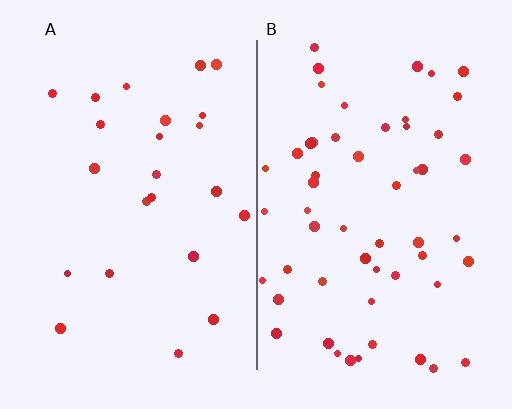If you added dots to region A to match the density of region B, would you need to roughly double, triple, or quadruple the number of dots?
Approximately double.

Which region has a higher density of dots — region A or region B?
B (the right).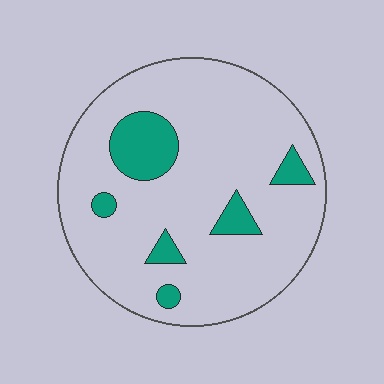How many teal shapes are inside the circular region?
6.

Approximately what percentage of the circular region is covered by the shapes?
Approximately 15%.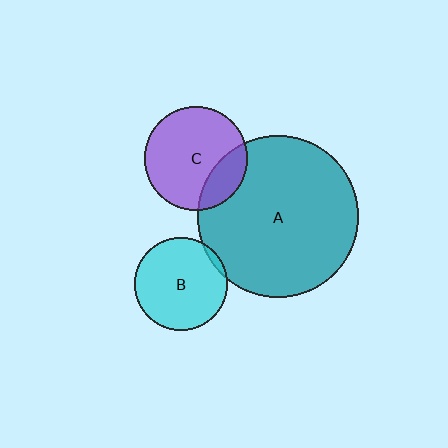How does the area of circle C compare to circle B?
Approximately 1.2 times.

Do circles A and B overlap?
Yes.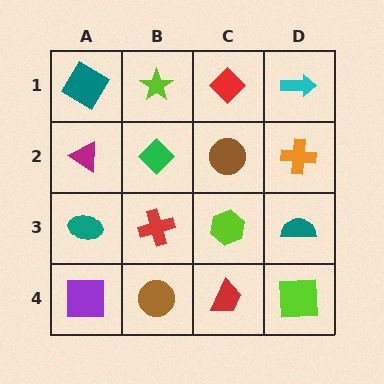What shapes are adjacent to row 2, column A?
A teal diamond (row 1, column A), a teal ellipse (row 3, column A), a green diamond (row 2, column B).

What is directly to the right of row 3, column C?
A teal semicircle.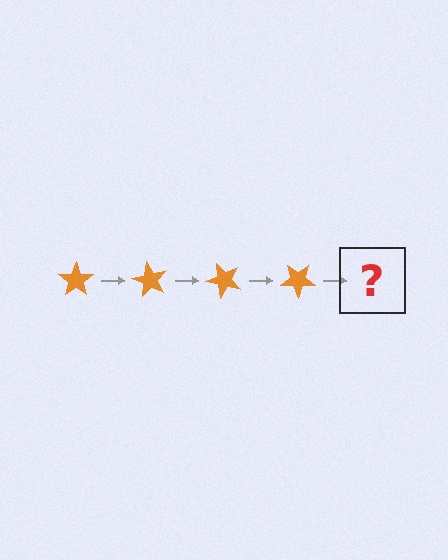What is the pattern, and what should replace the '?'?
The pattern is that the star rotates 60 degrees each step. The '?' should be an orange star rotated 240 degrees.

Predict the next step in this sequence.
The next step is an orange star rotated 240 degrees.